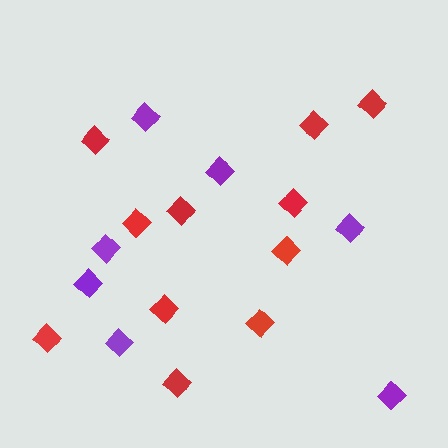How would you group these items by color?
There are 2 groups: one group of red diamonds (11) and one group of purple diamonds (7).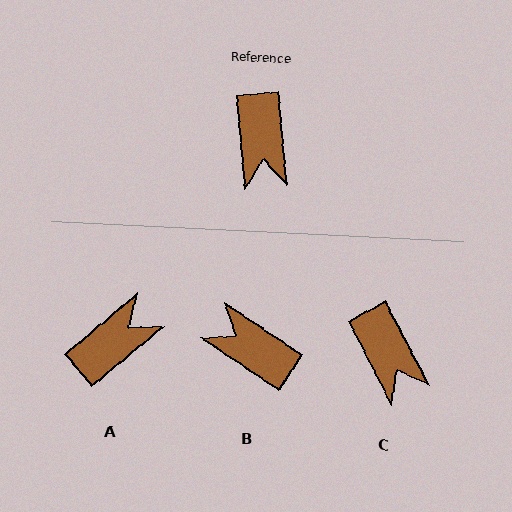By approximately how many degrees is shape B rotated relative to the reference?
Approximately 129 degrees clockwise.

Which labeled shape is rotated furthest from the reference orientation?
B, about 129 degrees away.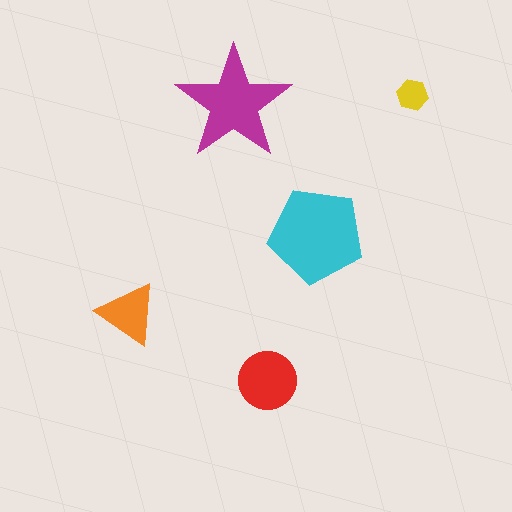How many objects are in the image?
There are 5 objects in the image.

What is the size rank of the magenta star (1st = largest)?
2nd.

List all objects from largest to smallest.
The cyan pentagon, the magenta star, the red circle, the orange triangle, the yellow hexagon.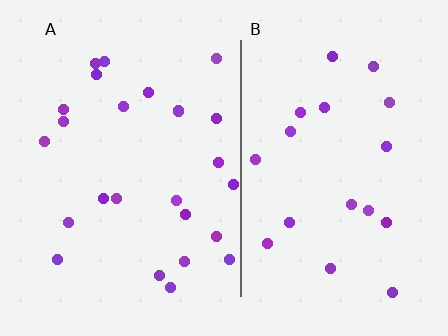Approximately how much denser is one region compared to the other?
Approximately 1.4× — region A over region B.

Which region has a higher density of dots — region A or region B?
A (the left).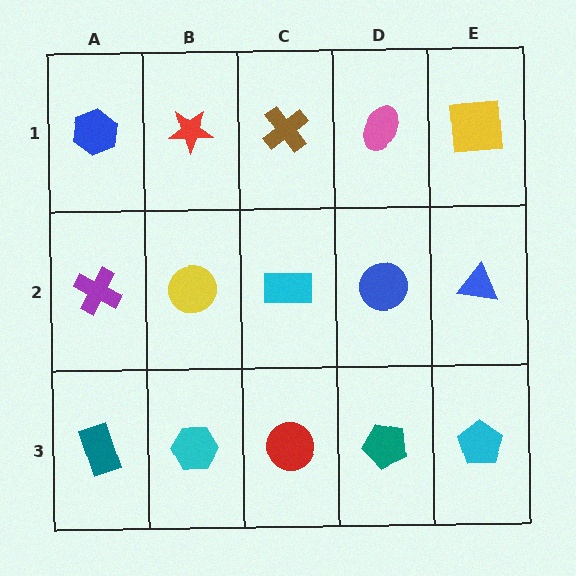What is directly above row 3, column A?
A purple cross.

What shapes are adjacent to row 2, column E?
A yellow square (row 1, column E), a cyan pentagon (row 3, column E), a blue circle (row 2, column D).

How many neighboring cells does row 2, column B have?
4.